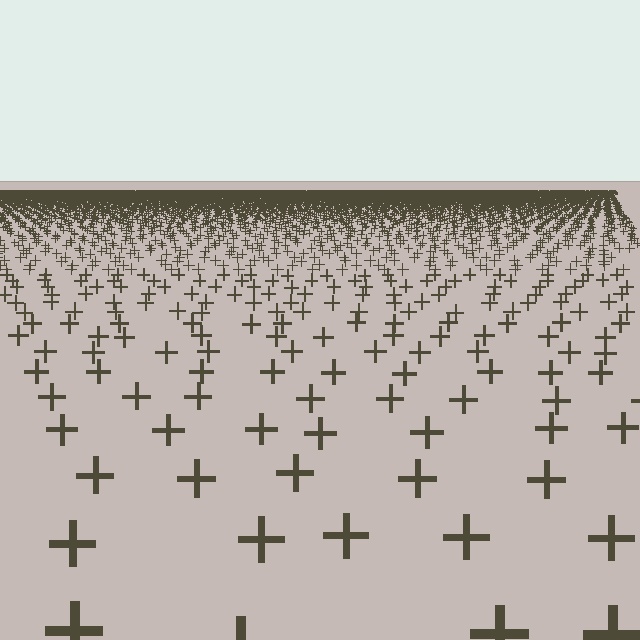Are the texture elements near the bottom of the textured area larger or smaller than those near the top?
Larger. Near the bottom, elements are closer to the viewer and appear at a bigger on-screen size.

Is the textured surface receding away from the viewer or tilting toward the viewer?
The surface is receding away from the viewer. Texture elements get smaller and denser toward the top.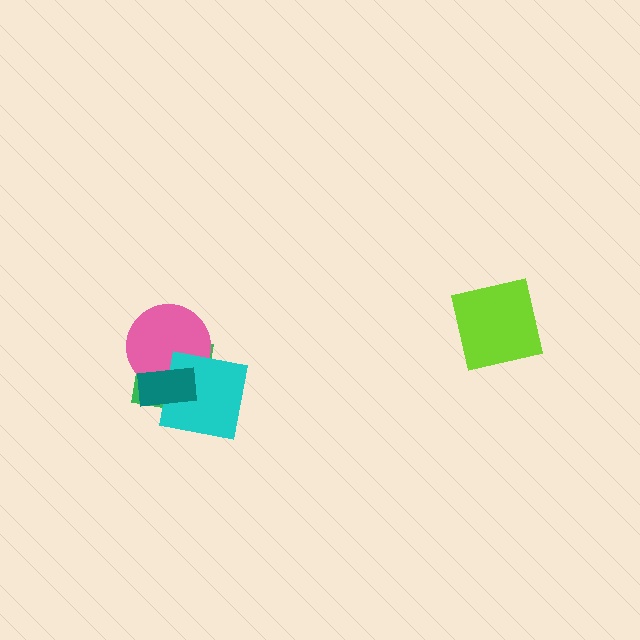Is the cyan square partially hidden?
Yes, it is partially covered by another shape.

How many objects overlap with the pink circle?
3 objects overlap with the pink circle.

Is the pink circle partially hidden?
Yes, it is partially covered by another shape.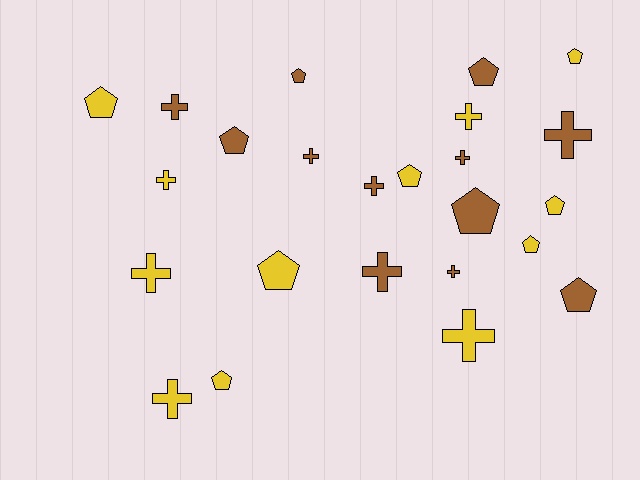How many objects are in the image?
There are 24 objects.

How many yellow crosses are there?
There are 5 yellow crosses.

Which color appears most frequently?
Brown, with 12 objects.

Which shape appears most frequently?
Cross, with 12 objects.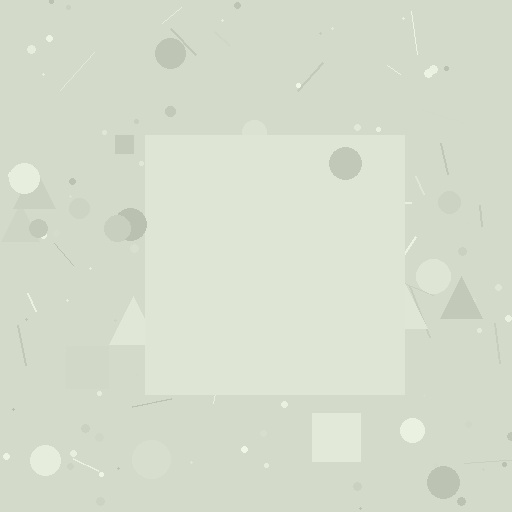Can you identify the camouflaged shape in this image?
The camouflaged shape is a square.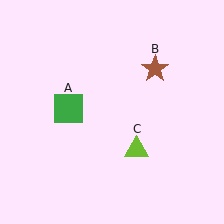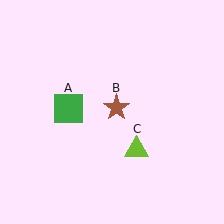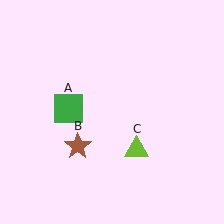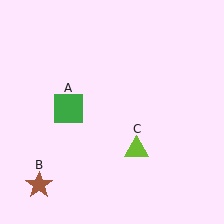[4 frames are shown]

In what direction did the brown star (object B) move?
The brown star (object B) moved down and to the left.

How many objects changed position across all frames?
1 object changed position: brown star (object B).